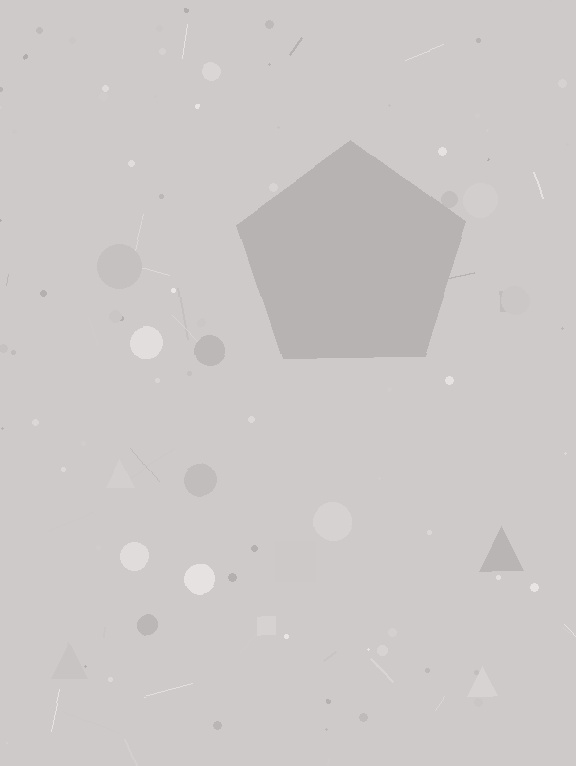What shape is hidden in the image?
A pentagon is hidden in the image.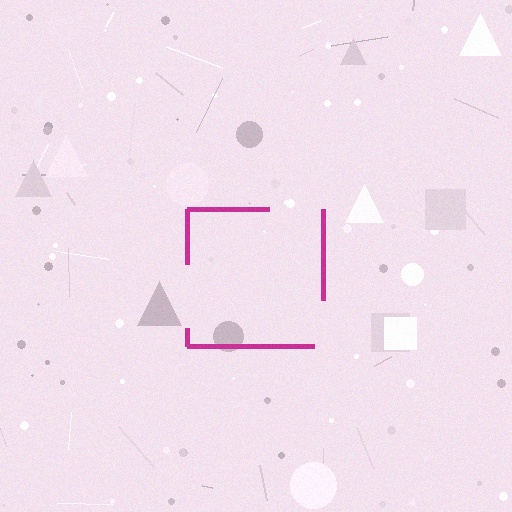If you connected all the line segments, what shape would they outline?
They would outline a square.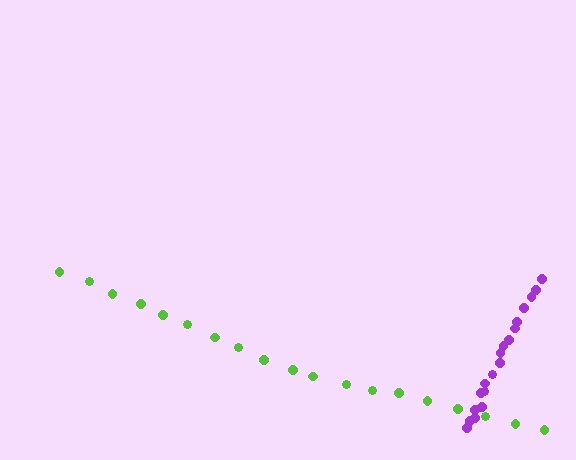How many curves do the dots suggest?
There are 2 distinct paths.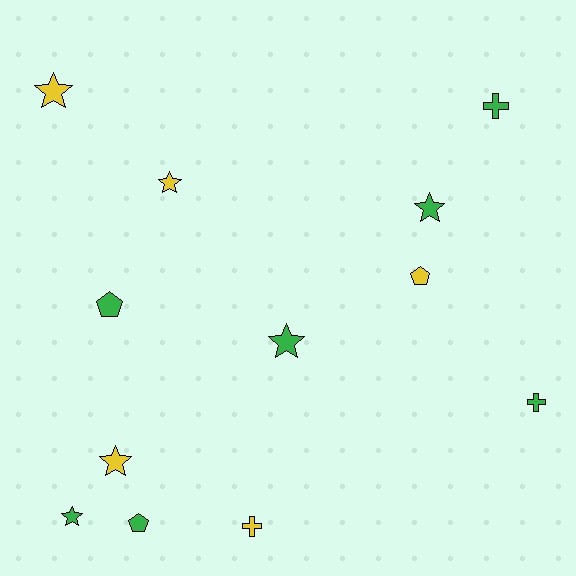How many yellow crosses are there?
There is 1 yellow cross.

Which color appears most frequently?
Green, with 7 objects.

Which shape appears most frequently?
Star, with 6 objects.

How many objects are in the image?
There are 12 objects.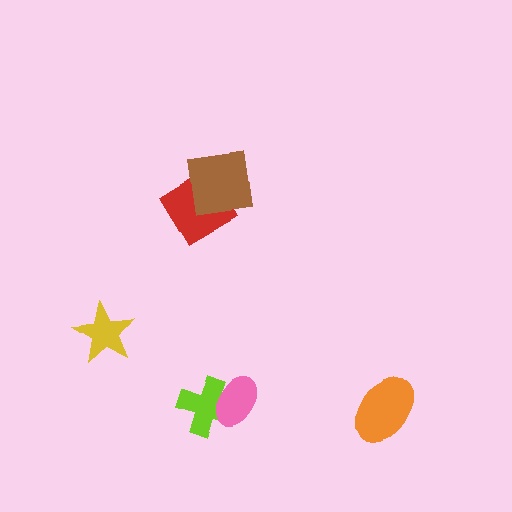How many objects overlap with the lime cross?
1 object overlaps with the lime cross.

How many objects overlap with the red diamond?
1 object overlaps with the red diamond.